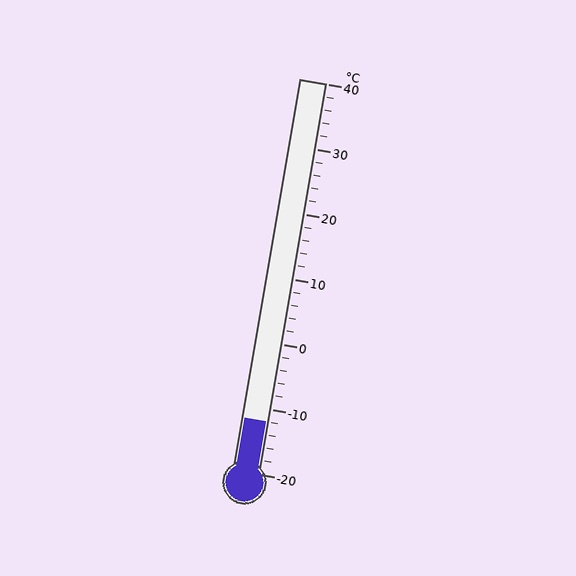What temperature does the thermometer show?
The thermometer shows approximately -12°C.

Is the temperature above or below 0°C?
The temperature is below 0°C.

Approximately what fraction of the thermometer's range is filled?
The thermometer is filled to approximately 15% of its range.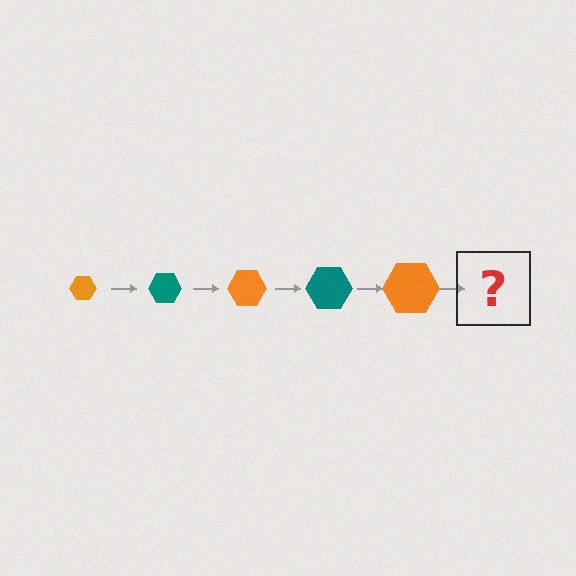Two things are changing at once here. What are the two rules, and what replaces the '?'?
The two rules are that the hexagon grows larger each step and the color cycles through orange and teal. The '?' should be a teal hexagon, larger than the previous one.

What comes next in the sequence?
The next element should be a teal hexagon, larger than the previous one.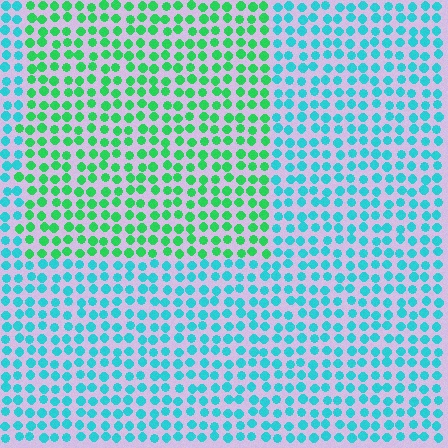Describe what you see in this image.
The image is filled with small cyan elements in a uniform arrangement. A rectangle-shaped region is visible where the elements are tinted to a slightly different hue, forming a subtle color boundary.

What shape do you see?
I see a rectangle.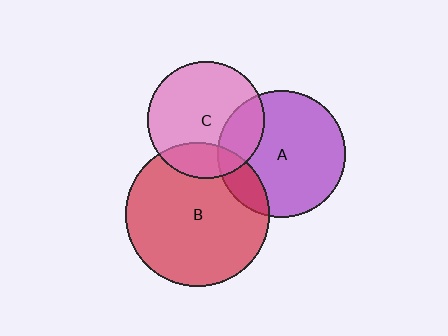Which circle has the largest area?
Circle B (red).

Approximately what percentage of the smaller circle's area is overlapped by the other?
Approximately 20%.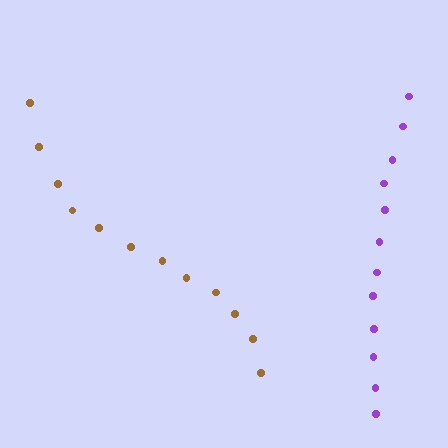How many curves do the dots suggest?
There are 2 distinct paths.